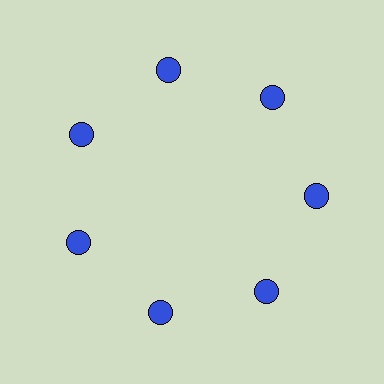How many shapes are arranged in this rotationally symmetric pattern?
There are 7 shapes, arranged in 7 groups of 1.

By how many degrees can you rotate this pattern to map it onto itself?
The pattern maps onto itself every 51 degrees of rotation.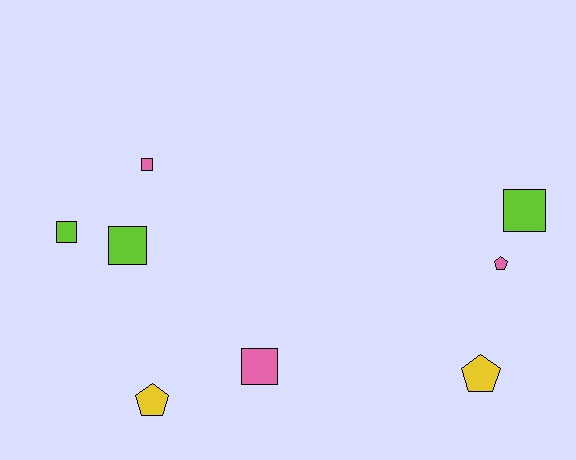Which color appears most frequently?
Lime, with 3 objects.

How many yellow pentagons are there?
There are 2 yellow pentagons.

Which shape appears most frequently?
Square, with 5 objects.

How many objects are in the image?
There are 8 objects.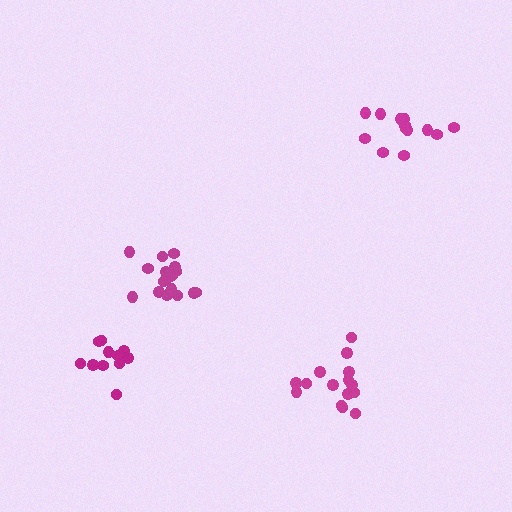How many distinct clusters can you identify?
There are 4 distinct clusters.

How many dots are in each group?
Group 1: 17 dots, Group 2: 15 dots, Group 3: 13 dots, Group 4: 12 dots (57 total).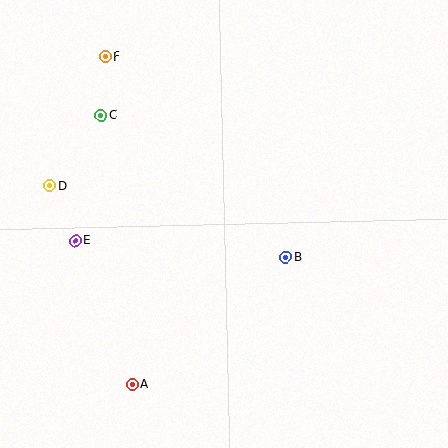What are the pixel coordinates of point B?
Point B is at (286, 257).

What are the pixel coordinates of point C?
Point C is at (101, 115).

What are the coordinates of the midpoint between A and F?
The midpoint between A and F is at (119, 221).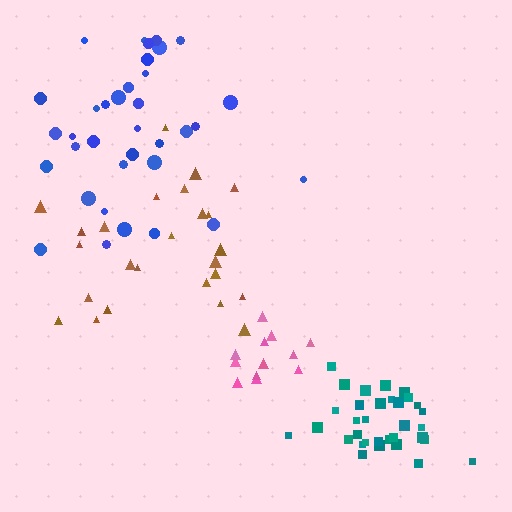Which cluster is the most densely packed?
Teal.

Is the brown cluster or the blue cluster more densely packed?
Blue.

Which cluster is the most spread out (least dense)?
Brown.